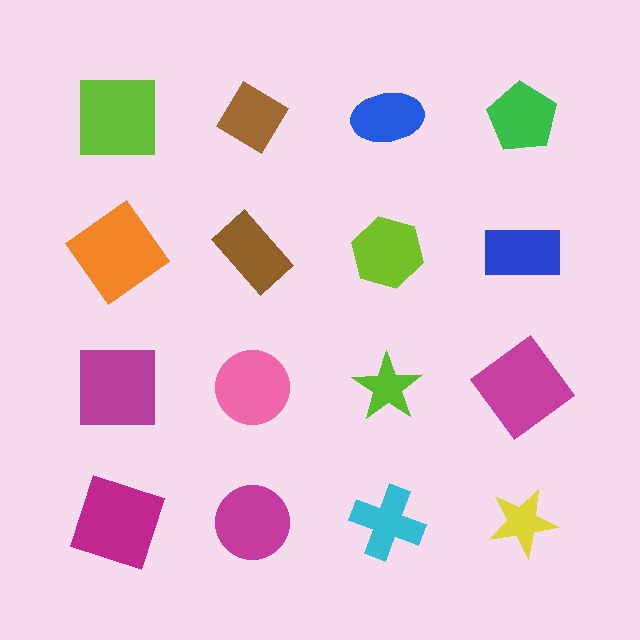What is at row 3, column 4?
A magenta diamond.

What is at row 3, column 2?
A pink circle.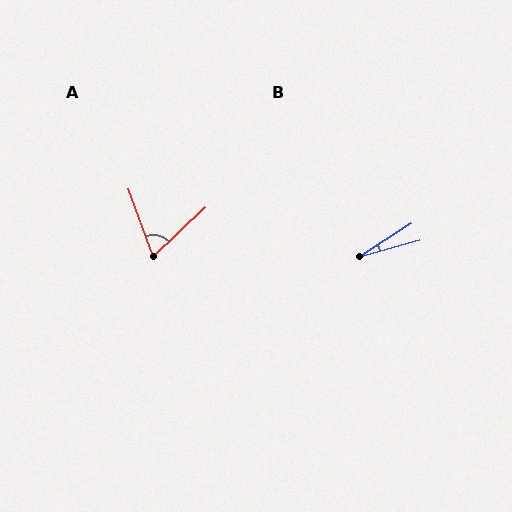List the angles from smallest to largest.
B (18°), A (67°).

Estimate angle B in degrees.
Approximately 18 degrees.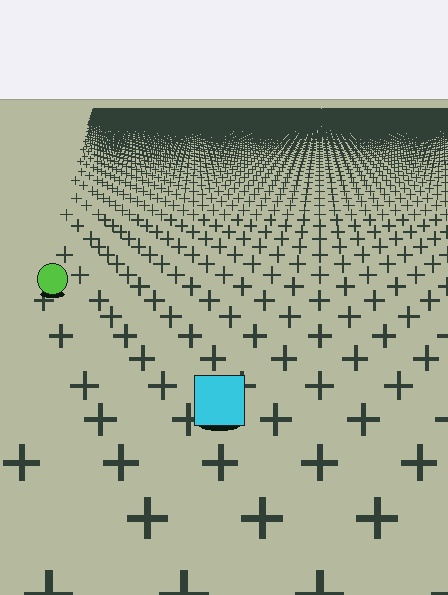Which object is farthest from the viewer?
The lime circle is farthest from the viewer. It appears smaller and the ground texture around it is denser.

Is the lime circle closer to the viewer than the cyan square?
No. The cyan square is closer — you can tell from the texture gradient: the ground texture is coarser near it.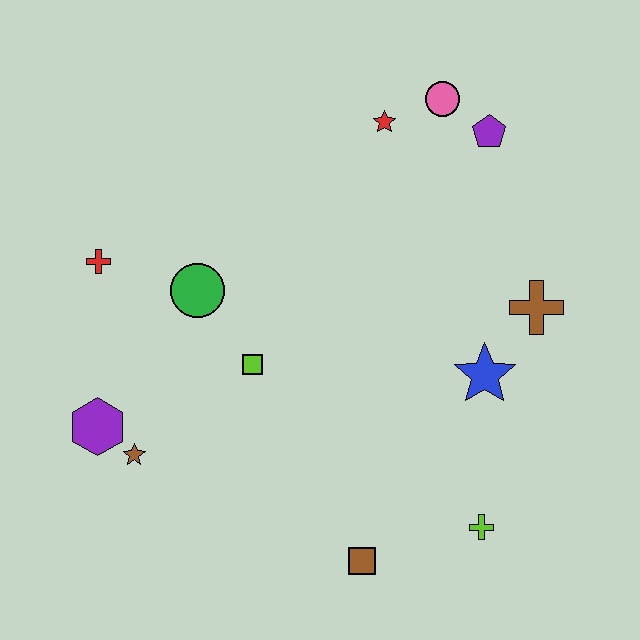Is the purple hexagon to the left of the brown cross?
Yes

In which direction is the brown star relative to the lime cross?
The brown star is to the left of the lime cross.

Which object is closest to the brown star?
The purple hexagon is closest to the brown star.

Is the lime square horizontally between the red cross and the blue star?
Yes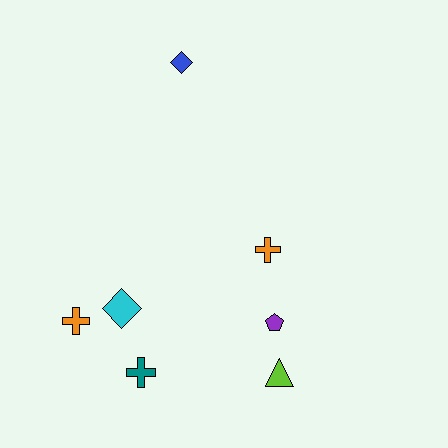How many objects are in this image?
There are 7 objects.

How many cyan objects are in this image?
There is 1 cyan object.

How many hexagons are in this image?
There are no hexagons.